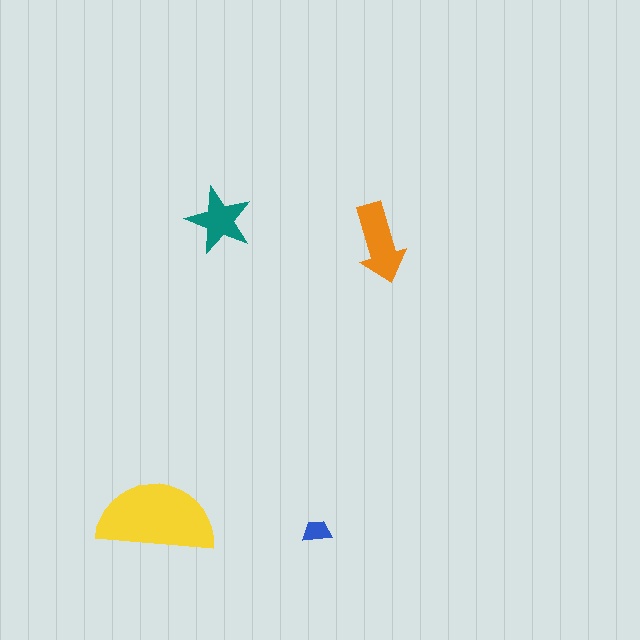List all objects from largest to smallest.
The yellow semicircle, the orange arrow, the teal star, the blue trapezoid.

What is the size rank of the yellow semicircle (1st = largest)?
1st.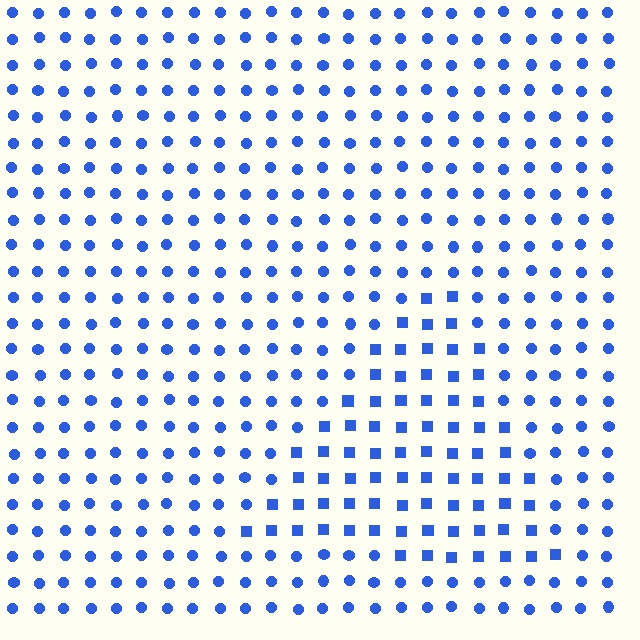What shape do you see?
I see a triangle.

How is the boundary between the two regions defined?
The boundary is defined by a change in element shape: squares inside vs. circles outside. All elements share the same color and spacing.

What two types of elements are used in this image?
The image uses squares inside the triangle region and circles outside it.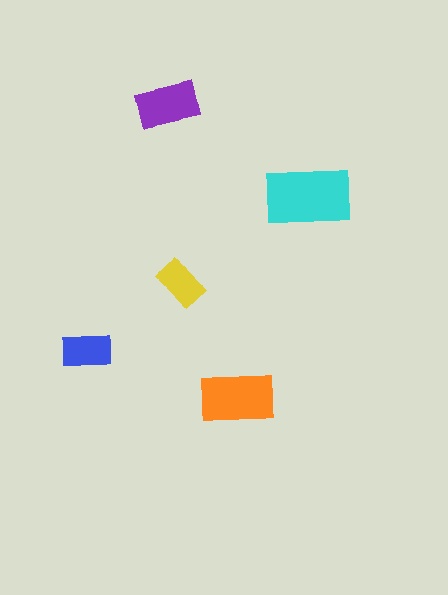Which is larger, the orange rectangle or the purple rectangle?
The orange one.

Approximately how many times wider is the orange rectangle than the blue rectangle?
About 1.5 times wider.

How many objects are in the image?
There are 5 objects in the image.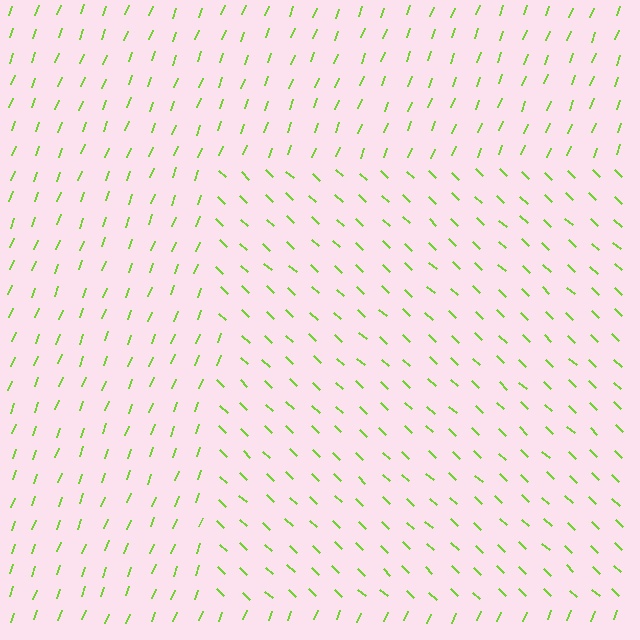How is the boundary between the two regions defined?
The boundary is defined purely by a change in line orientation (approximately 67 degrees difference). All lines are the same color and thickness.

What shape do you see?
I see a rectangle.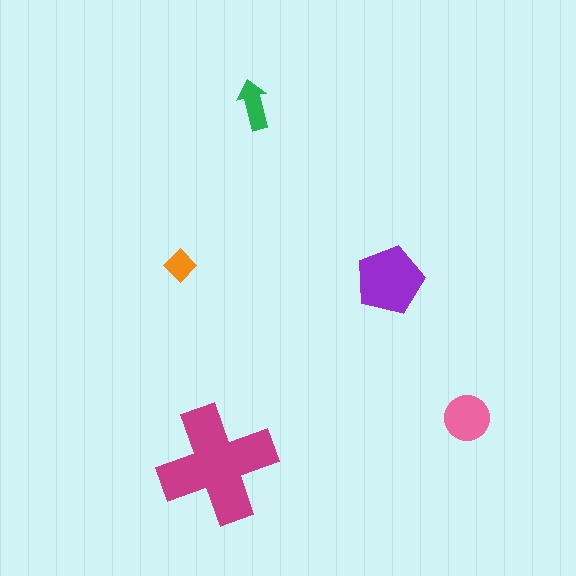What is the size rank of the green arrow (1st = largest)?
4th.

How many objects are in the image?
There are 5 objects in the image.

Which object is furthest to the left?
The orange diamond is leftmost.